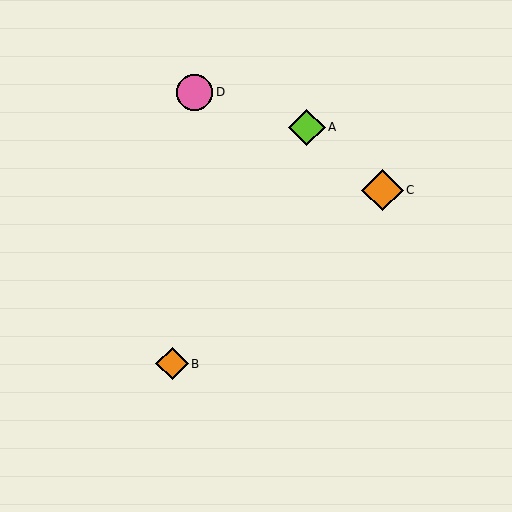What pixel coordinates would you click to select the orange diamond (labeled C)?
Click at (382, 190) to select the orange diamond C.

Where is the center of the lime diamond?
The center of the lime diamond is at (307, 127).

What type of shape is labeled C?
Shape C is an orange diamond.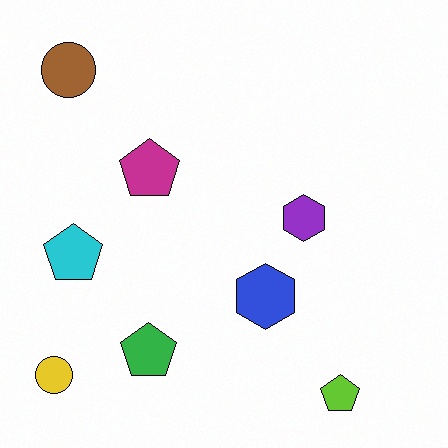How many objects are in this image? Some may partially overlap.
There are 8 objects.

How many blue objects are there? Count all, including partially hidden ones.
There is 1 blue object.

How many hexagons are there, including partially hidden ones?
There are 2 hexagons.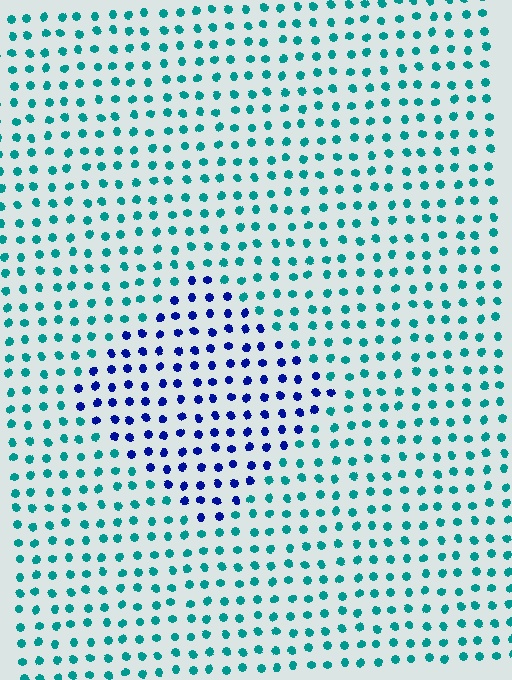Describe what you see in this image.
The image is filled with small teal elements in a uniform arrangement. A diamond-shaped region is visible where the elements are tinted to a slightly different hue, forming a subtle color boundary.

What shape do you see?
I see a diamond.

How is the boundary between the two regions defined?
The boundary is defined purely by a slight shift in hue (about 58 degrees). Spacing, size, and orientation are identical on both sides.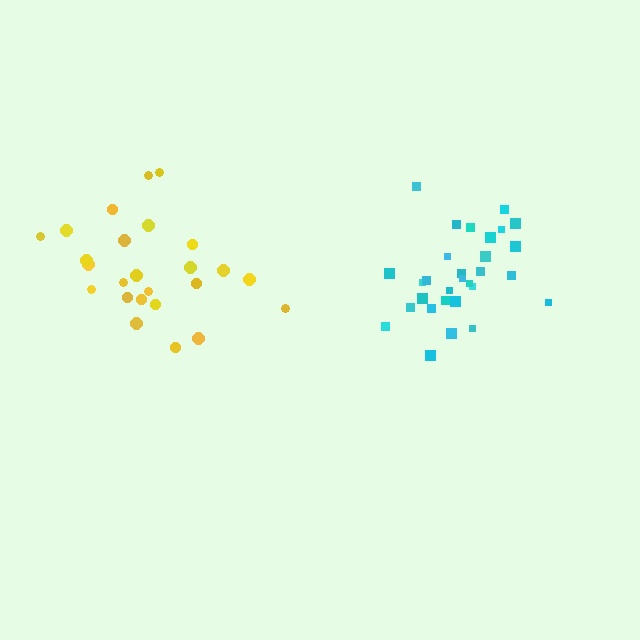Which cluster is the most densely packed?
Cyan.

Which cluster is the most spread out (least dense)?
Yellow.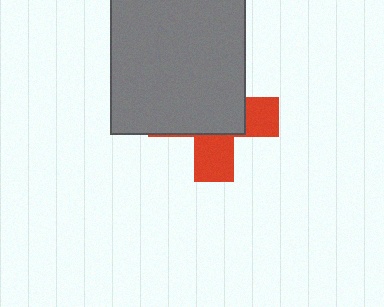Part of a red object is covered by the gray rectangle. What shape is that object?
It is a cross.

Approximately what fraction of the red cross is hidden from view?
Roughly 63% of the red cross is hidden behind the gray rectangle.